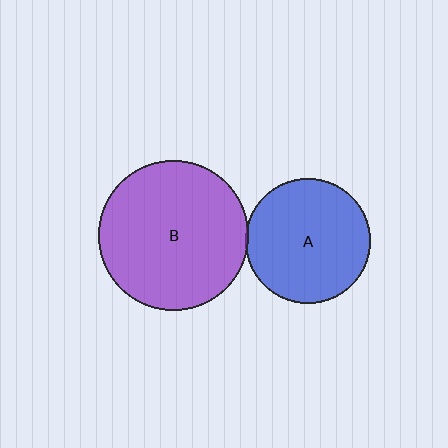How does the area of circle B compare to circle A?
Approximately 1.4 times.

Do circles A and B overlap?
Yes.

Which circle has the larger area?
Circle B (purple).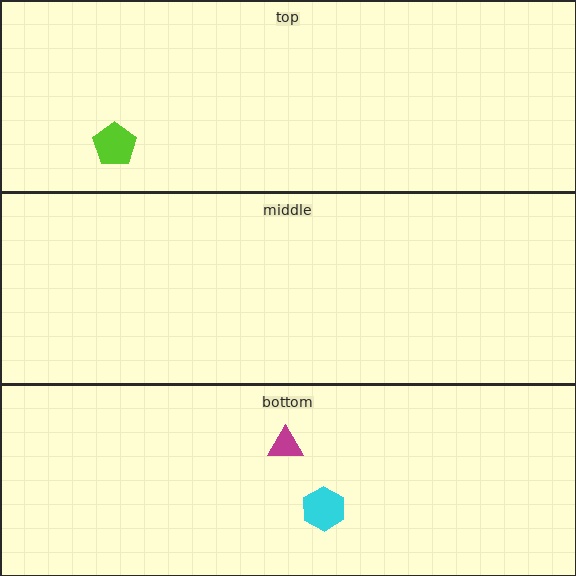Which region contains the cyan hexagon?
The bottom region.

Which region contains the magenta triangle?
The bottom region.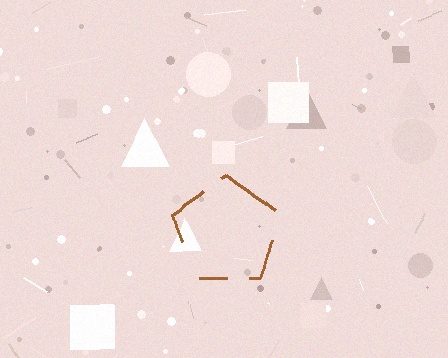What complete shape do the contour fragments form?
The contour fragments form a pentagon.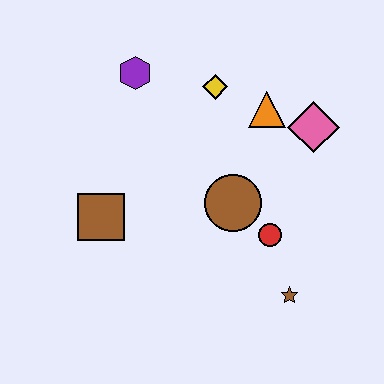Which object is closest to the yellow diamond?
The orange triangle is closest to the yellow diamond.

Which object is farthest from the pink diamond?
The brown square is farthest from the pink diamond.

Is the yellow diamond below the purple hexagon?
Yes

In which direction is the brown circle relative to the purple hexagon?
The brown circle is below the purple hexagon.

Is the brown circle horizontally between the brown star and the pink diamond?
No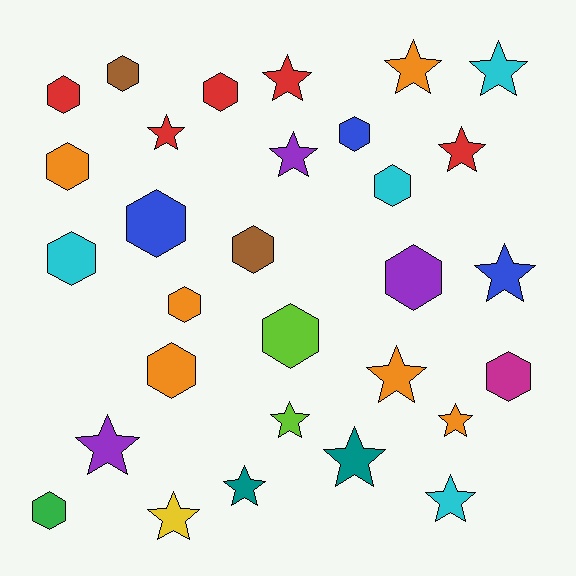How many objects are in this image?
There are 30 objects.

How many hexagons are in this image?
There are 15 hexagons.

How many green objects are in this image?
There is 1 green object.